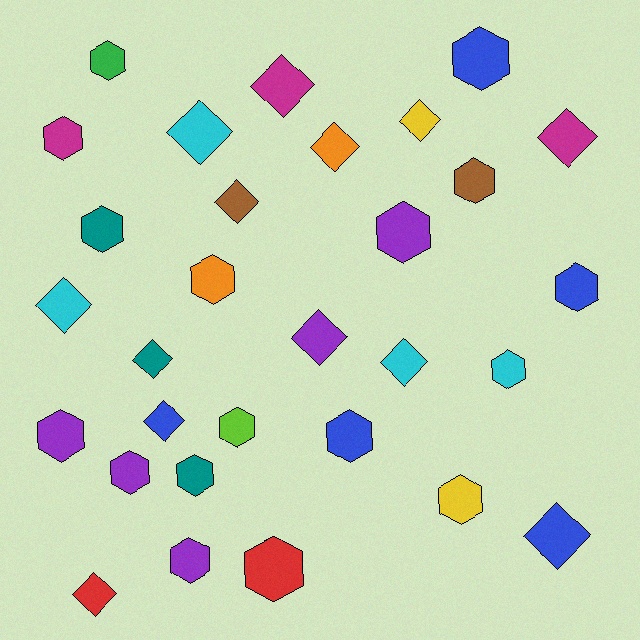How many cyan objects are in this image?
There are 4 cyan objects.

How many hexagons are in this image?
There are 17 hexagons.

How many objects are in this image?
There are 30 objects.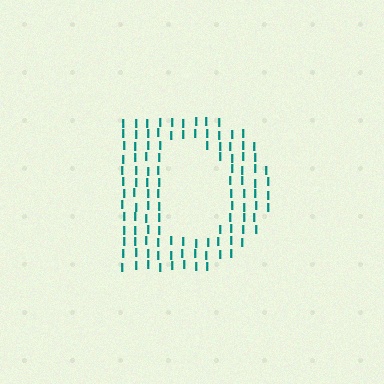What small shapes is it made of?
It is made of small letter I's.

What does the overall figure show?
The overall figure shows the letter D.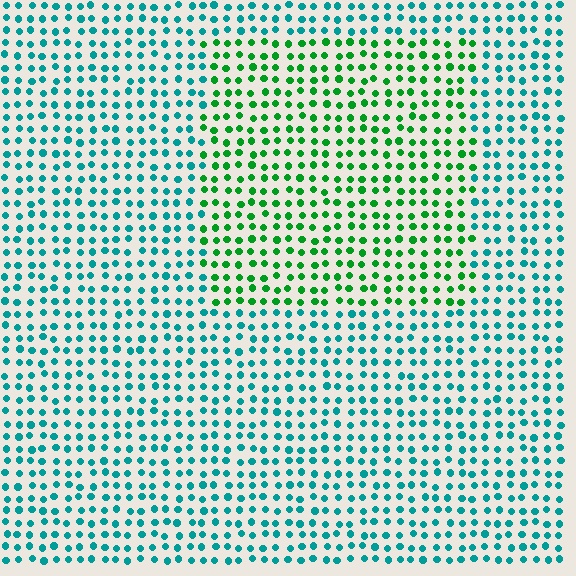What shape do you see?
I see a rectangle.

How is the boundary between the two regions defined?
The boundary is defined purely by a slight shift in hue (about 47 degrees). Spacing, size, and orientation are identical on both sides.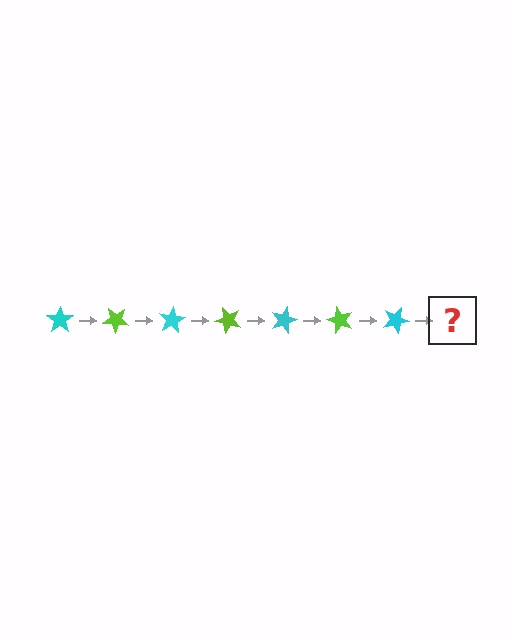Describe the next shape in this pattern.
It should be a lime star, rotated 280 degrees from the start.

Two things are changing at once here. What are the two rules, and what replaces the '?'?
The two rules are that it rotates 40 degrees each step and the color cycles through cyan and lime. The '?' should be a lime star, rotated 280 degrees from the start.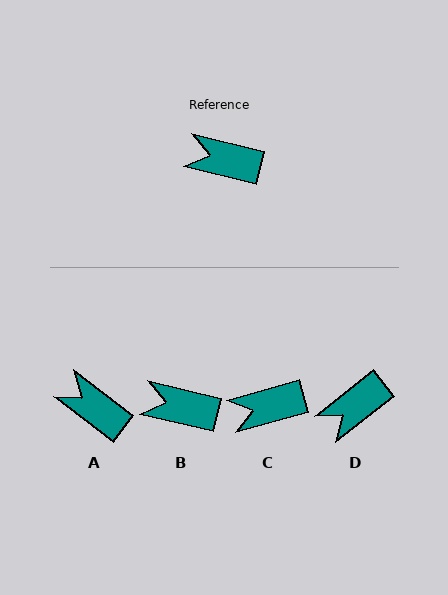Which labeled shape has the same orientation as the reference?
B.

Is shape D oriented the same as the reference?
No, it is off by about 51 degrees.